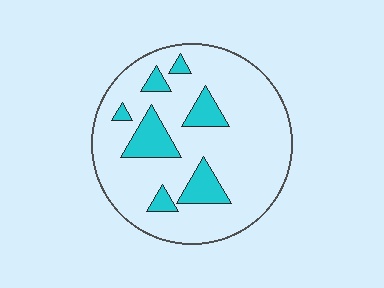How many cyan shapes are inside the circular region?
7.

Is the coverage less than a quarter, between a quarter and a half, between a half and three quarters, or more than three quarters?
Less than a quarter.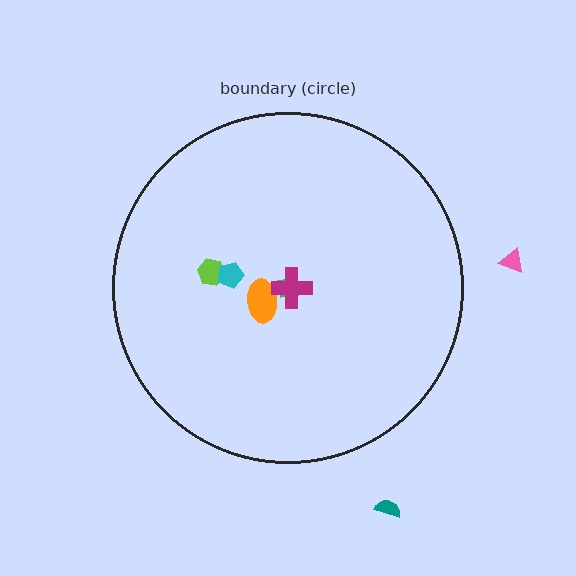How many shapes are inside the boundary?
5 inside, 2 outside.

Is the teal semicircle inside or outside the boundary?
Outside.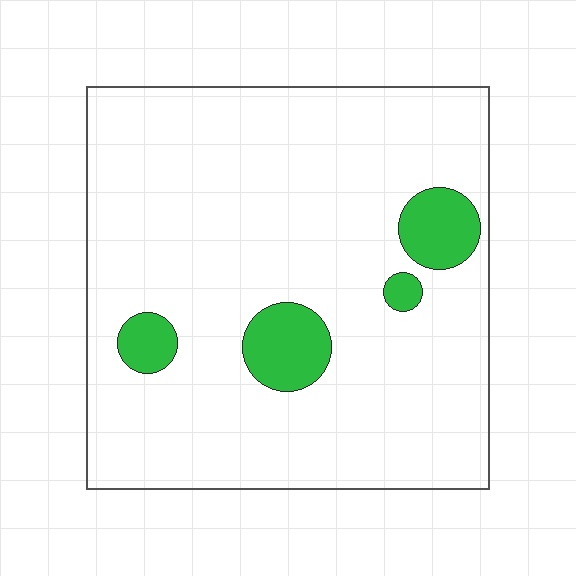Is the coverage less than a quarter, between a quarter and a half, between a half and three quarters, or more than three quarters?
Less than a quarter.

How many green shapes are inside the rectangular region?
4.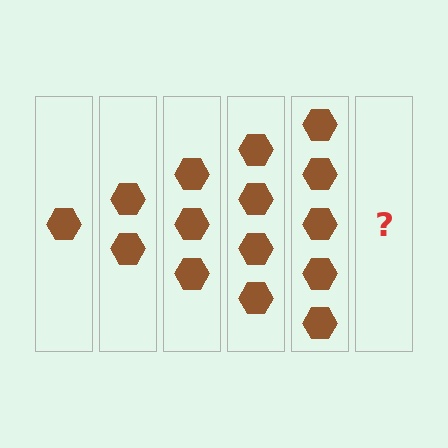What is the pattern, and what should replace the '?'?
The pattern is that each step adds one more hexagon. The '?' should be 6 hexagons.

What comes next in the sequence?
The next element should be 6 hexagons.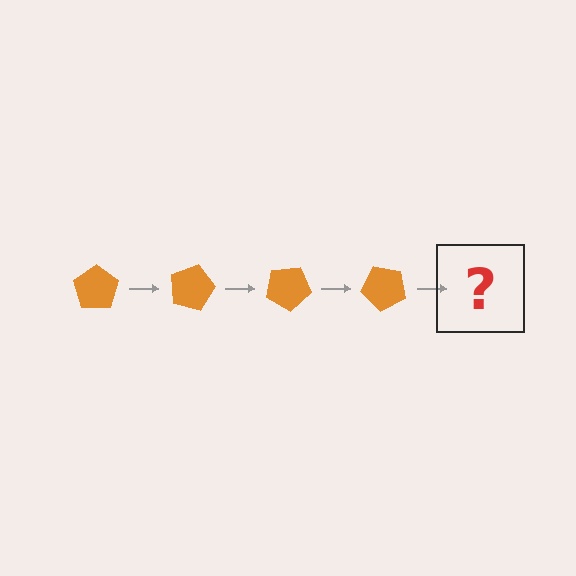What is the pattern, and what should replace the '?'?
The pattern is that the pentagon rotates 15 degrees each step. The '?' should be an orange pentagon rotated 60 degrees.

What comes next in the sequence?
The next element should be an orange pentagon rotated 60 degrees.